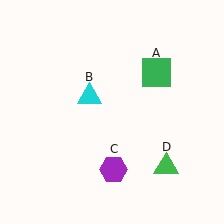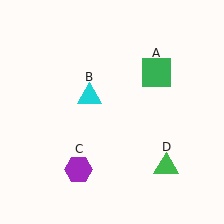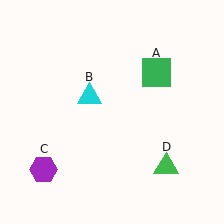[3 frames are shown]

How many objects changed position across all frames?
1 object changed position: purple hexagon (object C).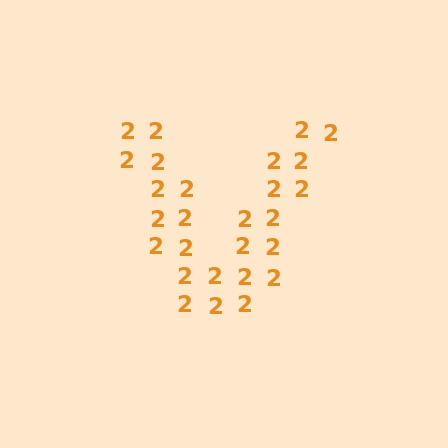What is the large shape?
The large shape is the letter V.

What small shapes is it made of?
It is made of small digit 2's.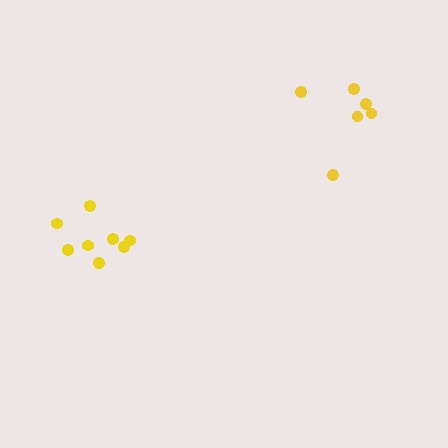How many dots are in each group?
Group 1: 6 dots, Group 2: 8 dots (14 total).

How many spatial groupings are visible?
There are 2 spatial groupings.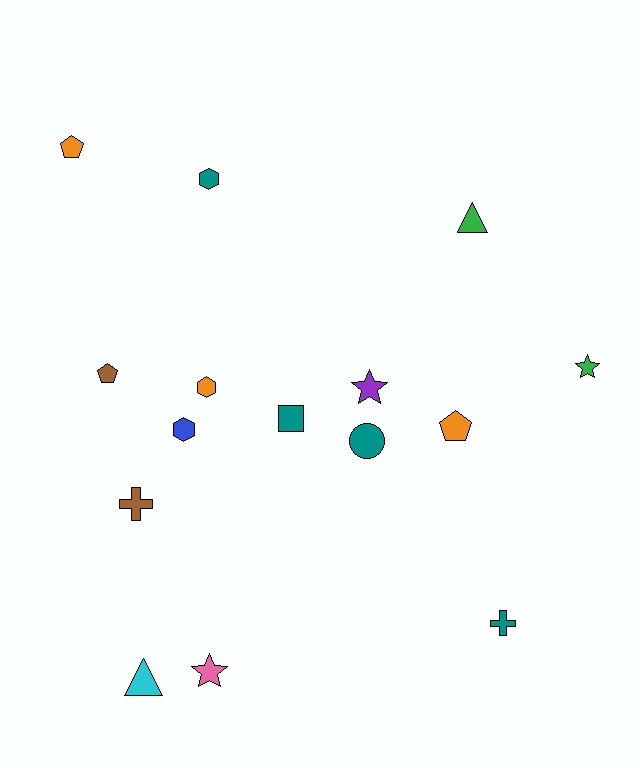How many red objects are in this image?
There are no red objects.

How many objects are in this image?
There are 15 objects.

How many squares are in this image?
There is 1 square.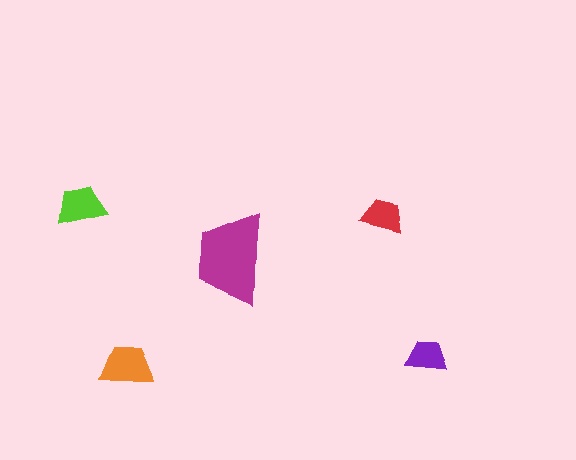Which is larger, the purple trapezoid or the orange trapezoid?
The orange one.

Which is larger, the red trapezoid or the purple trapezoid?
The red one.